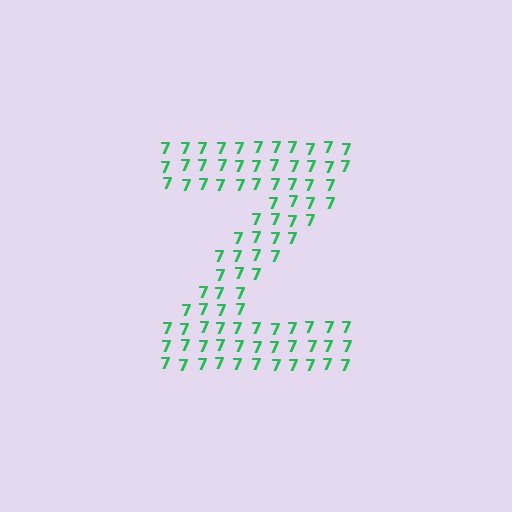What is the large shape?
The large shape is the letter Z.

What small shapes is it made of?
It is made of small digit 7's.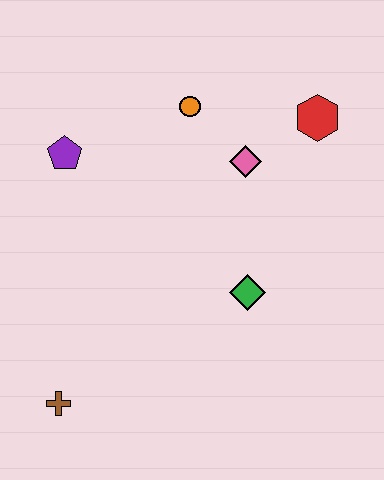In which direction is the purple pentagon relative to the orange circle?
The purple pentagon is to the left of the orange circle.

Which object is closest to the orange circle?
The pink diamond is closest to the orange circle.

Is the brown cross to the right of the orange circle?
No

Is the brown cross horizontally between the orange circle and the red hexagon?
No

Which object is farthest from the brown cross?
The red hexagon is farthest from the brown cross.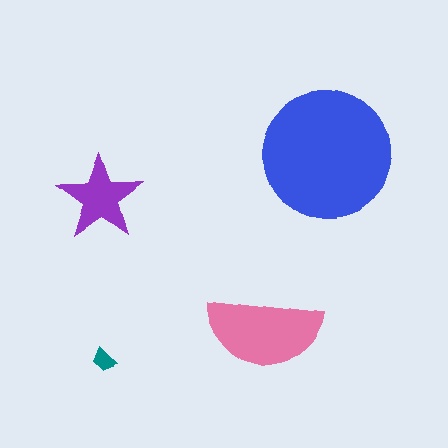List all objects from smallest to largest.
The teal trapezoid, the purple star, the pink semicircle, the blue circle.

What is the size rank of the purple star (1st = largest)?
3rd.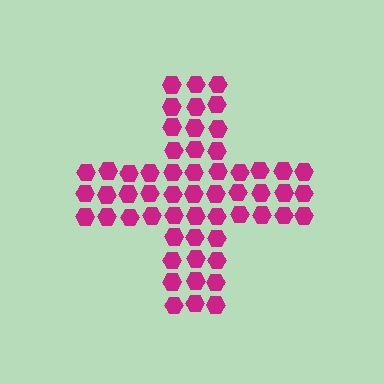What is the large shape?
The large shape is a cross.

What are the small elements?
The small elements are hexagons.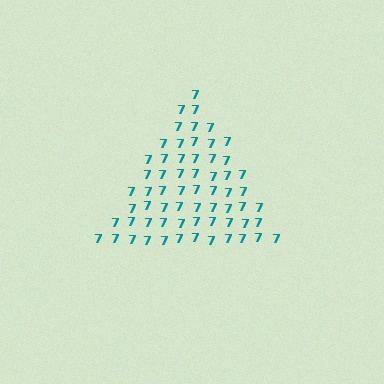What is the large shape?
The large shape is a triangle.